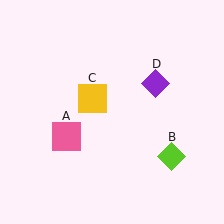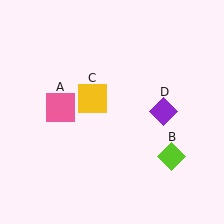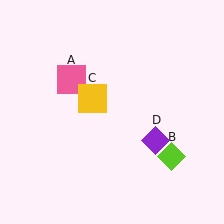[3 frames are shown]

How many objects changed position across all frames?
2 objects changed position: pink square (object A), purple diamond (object D).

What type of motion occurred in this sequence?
The pink square (object A), purple diamond (object D) rotated clockwise around the center of the scene.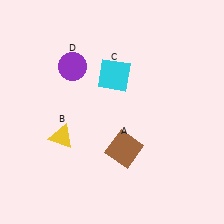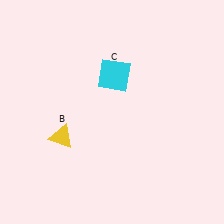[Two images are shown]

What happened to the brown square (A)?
The brown square (A) was removed in Image 2. It was in the bottom-right area of Image 1.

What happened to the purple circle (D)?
The purple circle (D) was removed in Image 2. It was in the top-left area of Image 1.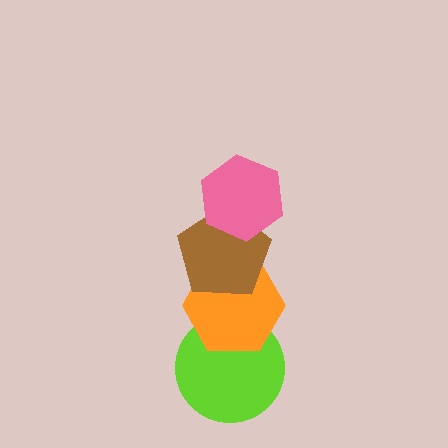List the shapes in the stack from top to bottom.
From top to bottom: the pink hexagon, the brown pentagon, the orange hexagon, the lime circle.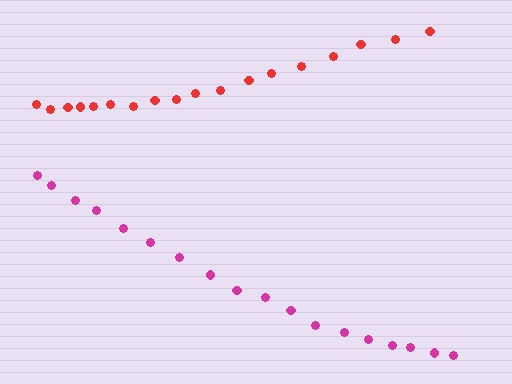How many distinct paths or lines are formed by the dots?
There are 2 distinct paths.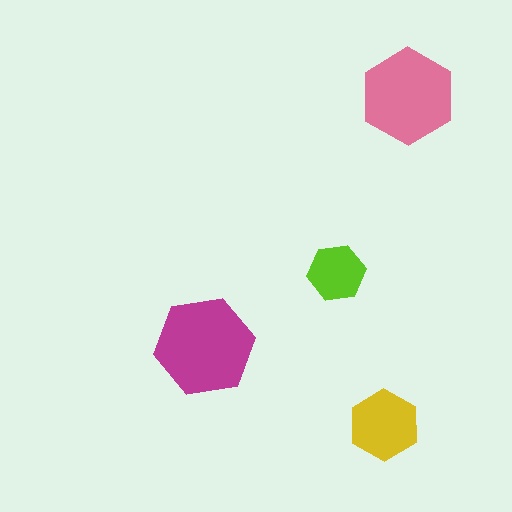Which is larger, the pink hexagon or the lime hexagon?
The pink one.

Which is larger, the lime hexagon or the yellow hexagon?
The yellow one.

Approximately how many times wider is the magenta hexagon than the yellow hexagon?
About 1.5 times wider.